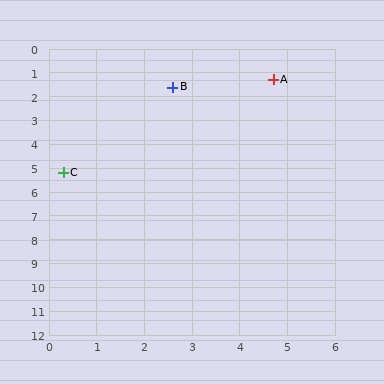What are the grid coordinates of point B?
Point B is at approximately (2.6, 1.6).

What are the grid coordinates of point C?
Point C is at approximately (0.3, 5.2).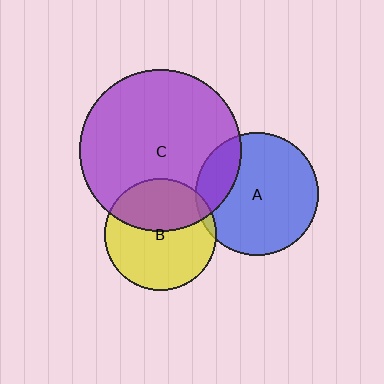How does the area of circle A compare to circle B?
Approximately 1.2 times.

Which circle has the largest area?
Circle C (purple).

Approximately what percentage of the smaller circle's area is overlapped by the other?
Approximately 20%.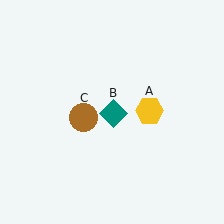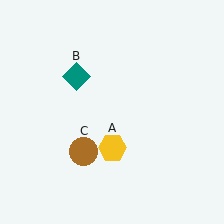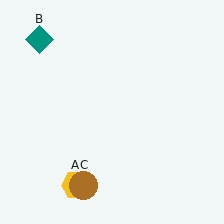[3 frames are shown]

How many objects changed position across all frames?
3 objects changed position: yellow hexagon (object A), teal diamond (object B), brown circle (object C).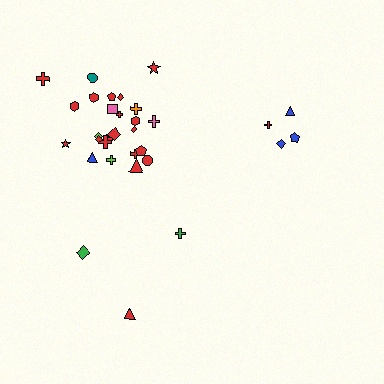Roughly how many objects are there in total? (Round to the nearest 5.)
Roughly 30 objects in total.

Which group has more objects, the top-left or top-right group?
The top-left group.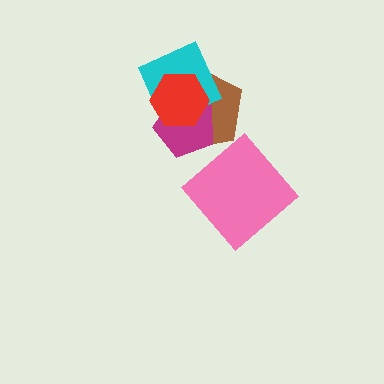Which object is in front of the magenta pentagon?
The red hexagon is in front of the magenta pentagon.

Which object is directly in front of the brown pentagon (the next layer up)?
The cyan square is directly in front of the brown pentagon.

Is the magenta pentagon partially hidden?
Yes, it is partially covered by another shape.